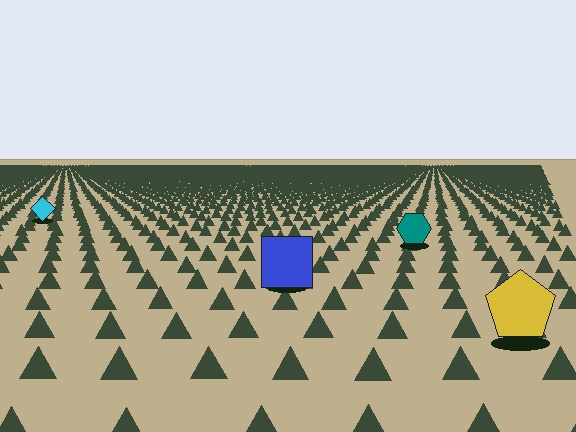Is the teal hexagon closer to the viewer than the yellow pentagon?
No. The yellow pentagon is closer — you can tell from the texture gradient: the ground texture is coarser near it.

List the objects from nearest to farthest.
From nearest to farthest: the yellow pentagon, the blue square, the teal hexagon, the cyan diamond.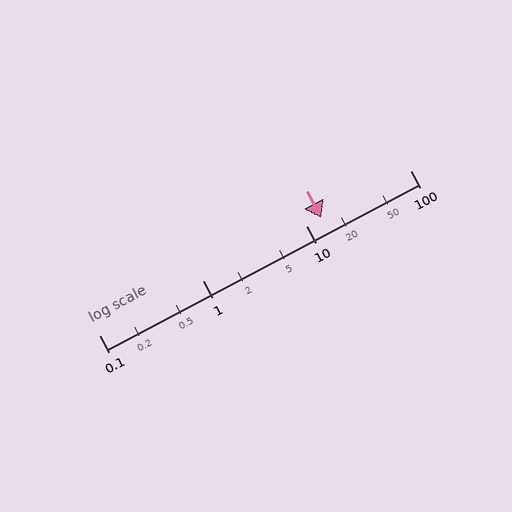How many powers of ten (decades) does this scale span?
The scale spans 3 decades, from 0.1 to 100.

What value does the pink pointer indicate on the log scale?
The pointer indicates approximately 14.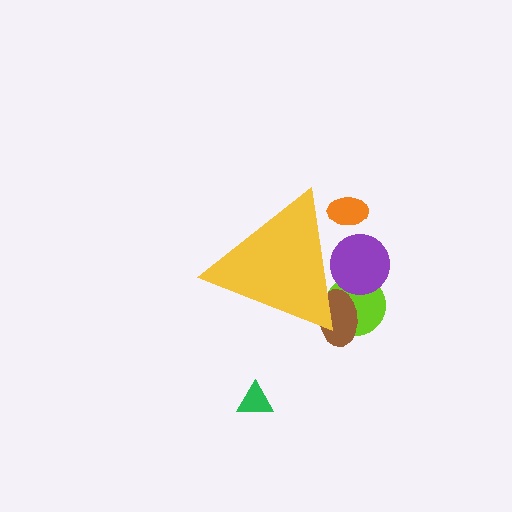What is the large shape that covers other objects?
A yellow triangle.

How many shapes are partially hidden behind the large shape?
4 shapes are partially hidden.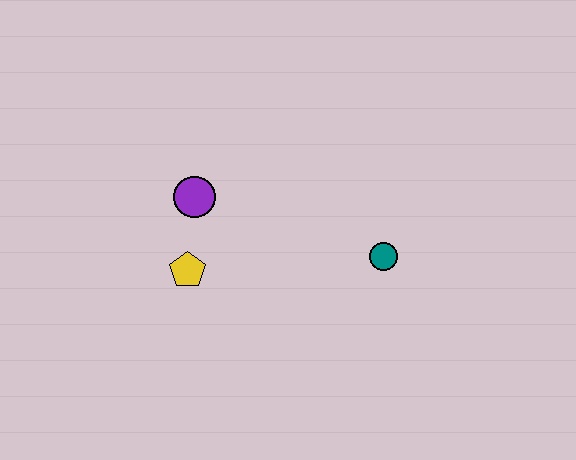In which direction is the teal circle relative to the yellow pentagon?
The teal circle is to the right of the yellow pentagon.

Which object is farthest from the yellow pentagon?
The teal circle is farthest from the yellow pentagon.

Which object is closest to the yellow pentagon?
The purple circle is closest to the yellow pentagon.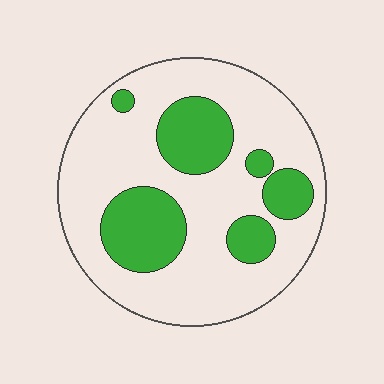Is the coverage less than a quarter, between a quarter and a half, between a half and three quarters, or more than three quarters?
Between a quarter and a half.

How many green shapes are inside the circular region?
6.